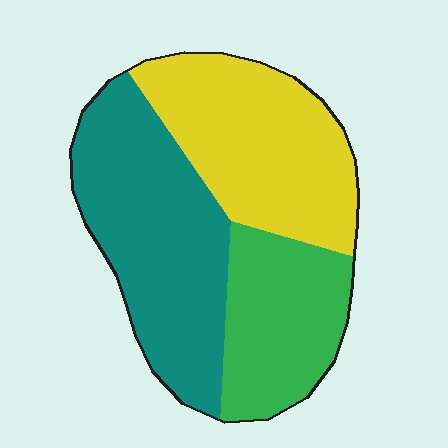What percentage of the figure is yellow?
Yellow takes up about one third (1/3) of the figure.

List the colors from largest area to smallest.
From largest to smallest: teal, yellow, green.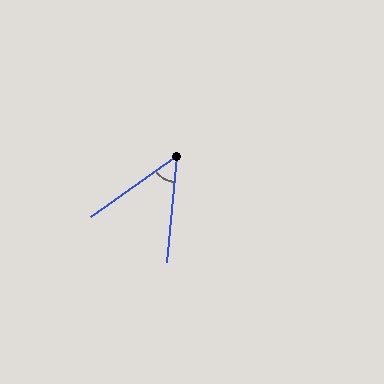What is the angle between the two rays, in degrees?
Approximately 49 degrees.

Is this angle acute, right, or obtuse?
It is acute.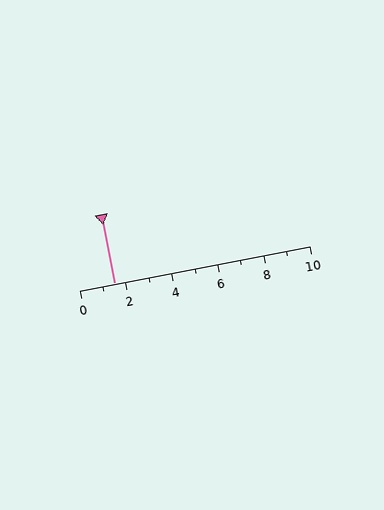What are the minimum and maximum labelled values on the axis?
The axis runs from 0 to 10.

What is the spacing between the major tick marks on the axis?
The major ticks are spaced 2 apart.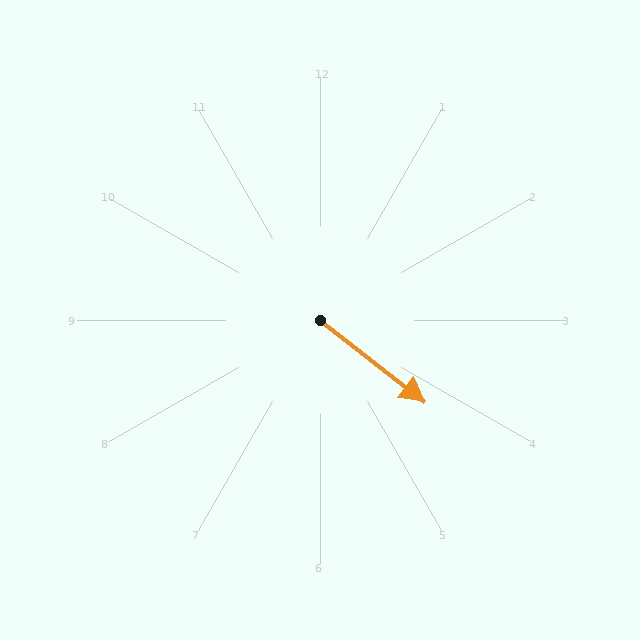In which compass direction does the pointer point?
Southeast.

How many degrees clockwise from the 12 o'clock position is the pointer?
Approximately 128 degrees.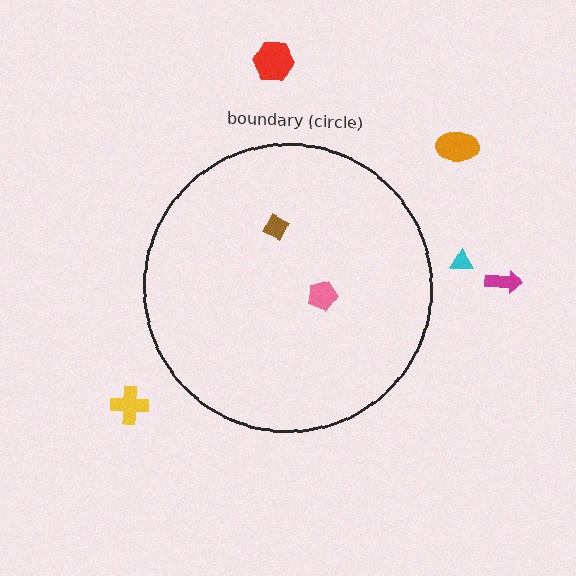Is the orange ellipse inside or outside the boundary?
Outside.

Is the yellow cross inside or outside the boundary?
Outside.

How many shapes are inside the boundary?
2 inside, 5 outside.